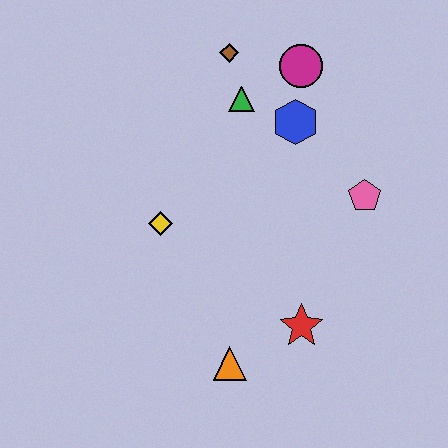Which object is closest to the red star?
The orange triangle is closest to the red star.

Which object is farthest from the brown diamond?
The orange triangle is farthest from the brown diamond.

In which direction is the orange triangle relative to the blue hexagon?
The orange triangle is below the blue hexagon.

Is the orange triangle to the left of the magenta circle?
Yes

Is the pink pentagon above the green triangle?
No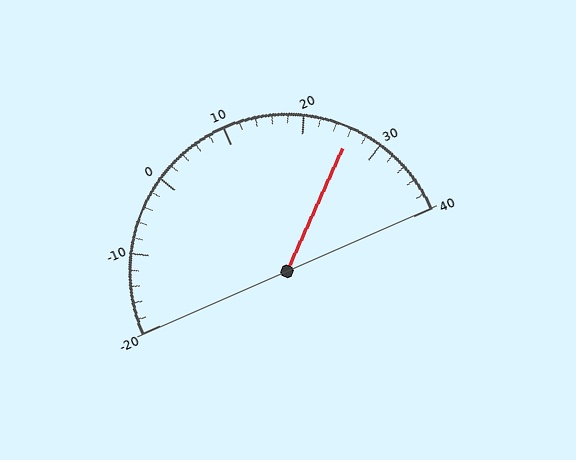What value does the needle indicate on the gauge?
The needle indicates approximately 26.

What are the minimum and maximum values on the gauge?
The gauge ranges from -20 to 40.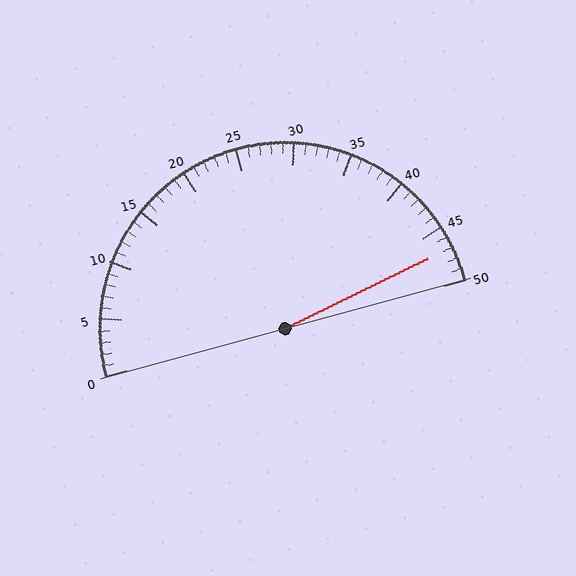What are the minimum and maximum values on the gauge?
The gauge ranges from 0 to 50.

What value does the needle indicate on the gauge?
The needle indicates approximately 47.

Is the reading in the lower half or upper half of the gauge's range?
The reading is in the upper half of the range (0 to 50).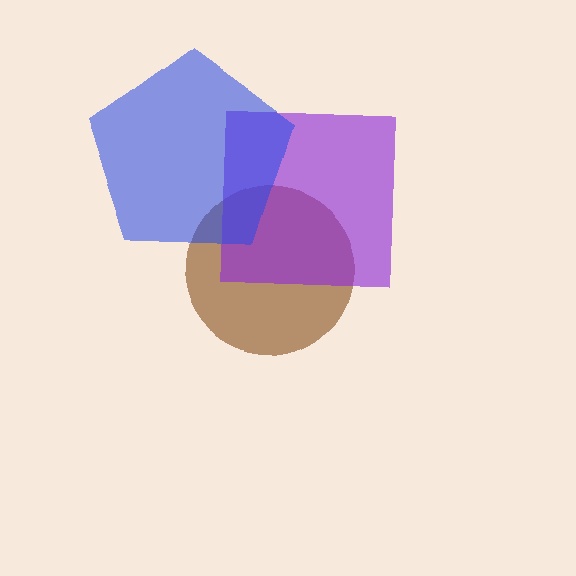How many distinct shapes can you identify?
There are 3 distinct shapes: a brown circle, a purple square, a blue pentagon.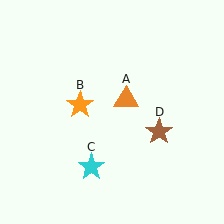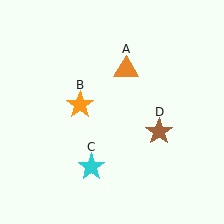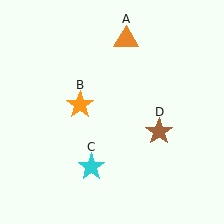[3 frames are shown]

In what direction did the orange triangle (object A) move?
The orange triangle (object A) moved up.